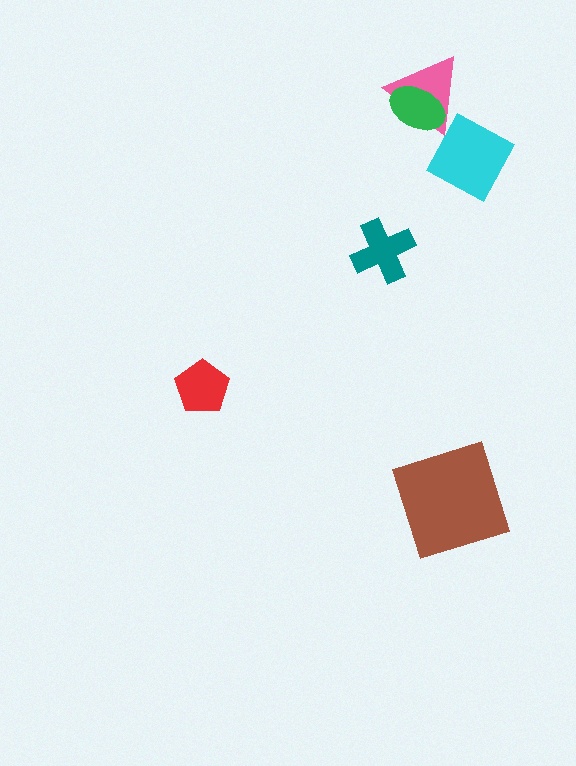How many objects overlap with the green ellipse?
1 object overlaps with the green ellipse.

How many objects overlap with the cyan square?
0 objects overlap with the cyan square.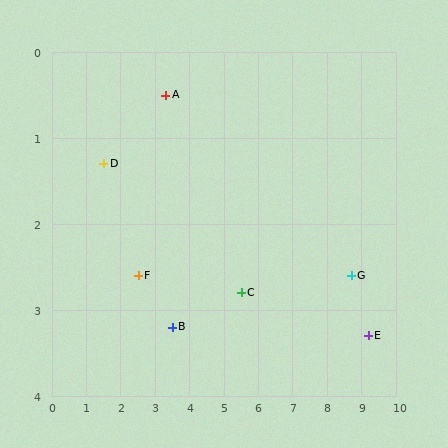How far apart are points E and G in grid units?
Points E and G are about 0.9 grid units apart.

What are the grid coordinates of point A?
Point A is at approximately (3.3, 0.5).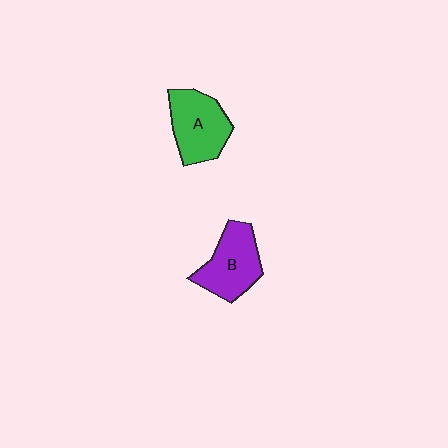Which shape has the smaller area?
Shape B (purple).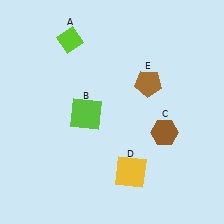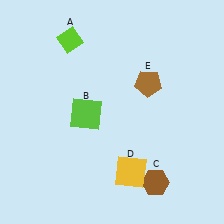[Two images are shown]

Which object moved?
The brown hexagon (C) moved down.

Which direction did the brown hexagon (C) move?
The brown hexagon (C) moved down.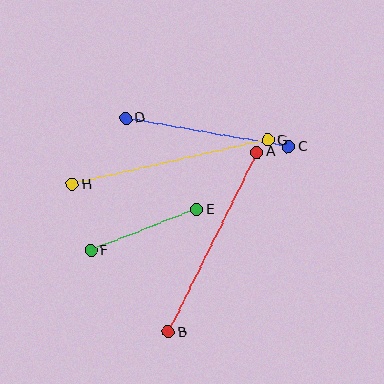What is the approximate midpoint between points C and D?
The midpoint is at approximately (207, 132) pixels.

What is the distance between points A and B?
The distance is approximately 200 pixels.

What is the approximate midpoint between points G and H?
The midpoint is at approximately (170, 162) pixels.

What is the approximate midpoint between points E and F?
The midpoint is at approximately (144, 230) pixels.